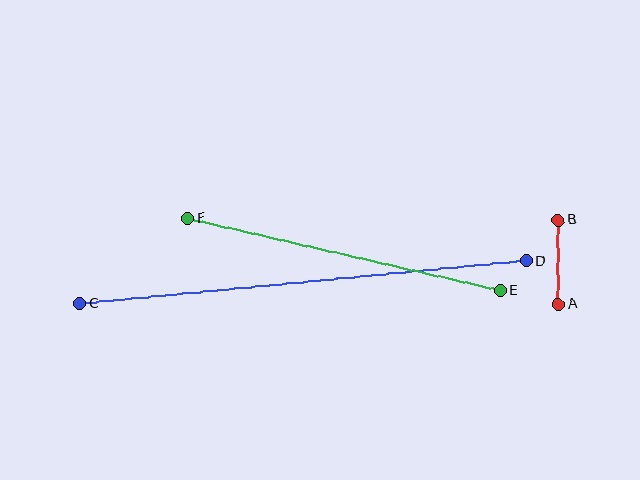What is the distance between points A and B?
The distance is approximately 84 pixels.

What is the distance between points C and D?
The distance is approximately 448 pixels.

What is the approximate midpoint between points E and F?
The midpoint is at approximately (344, 254) pixels.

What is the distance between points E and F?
The distance is approximately 321 pixels.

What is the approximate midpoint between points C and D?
The midpoint is at approximately (303, 282) pixels.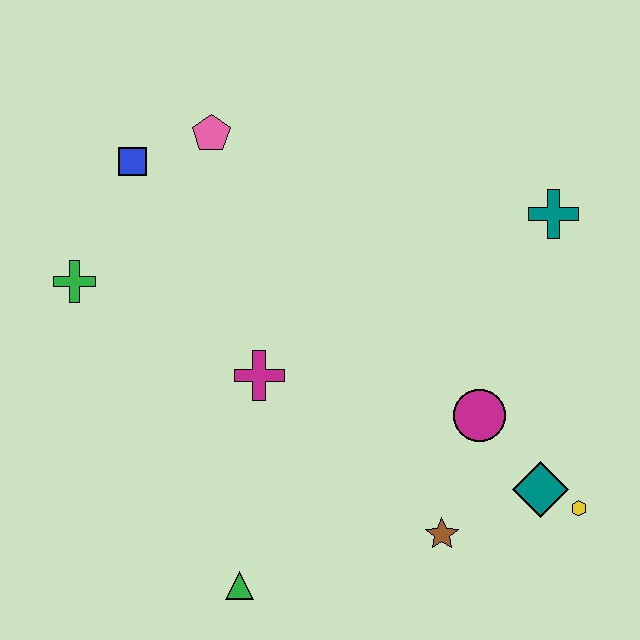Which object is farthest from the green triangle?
The teal cross is farthest from the green triangle.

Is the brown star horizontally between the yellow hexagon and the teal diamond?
No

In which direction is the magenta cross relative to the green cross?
The magenta cross is to the right of the green cross.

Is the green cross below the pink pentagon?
Yes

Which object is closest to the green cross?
The blue square is closest to the green cross.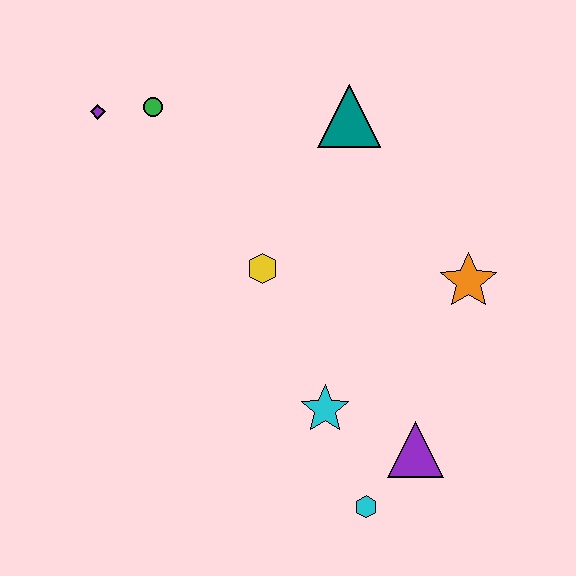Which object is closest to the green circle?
The purple diamond is closest to the green circle.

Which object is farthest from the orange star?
The purple diamond is farthest from the orange star.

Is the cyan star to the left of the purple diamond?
No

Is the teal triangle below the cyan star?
No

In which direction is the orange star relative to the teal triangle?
The orange star is below the teal triangle.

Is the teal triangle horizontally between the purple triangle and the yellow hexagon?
Yes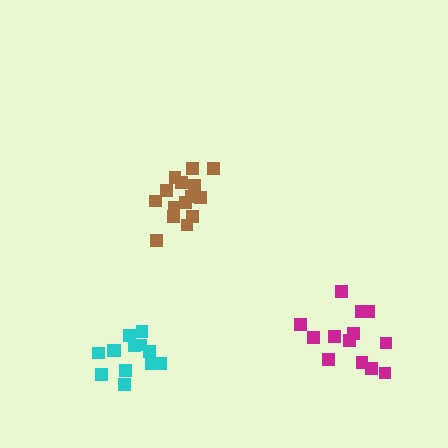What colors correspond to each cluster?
The clusters are colored: brown, cyan, magenta.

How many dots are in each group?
Group 1: 16 dots, Group 2: 13 dots, Group 3: 13 dots (42 total).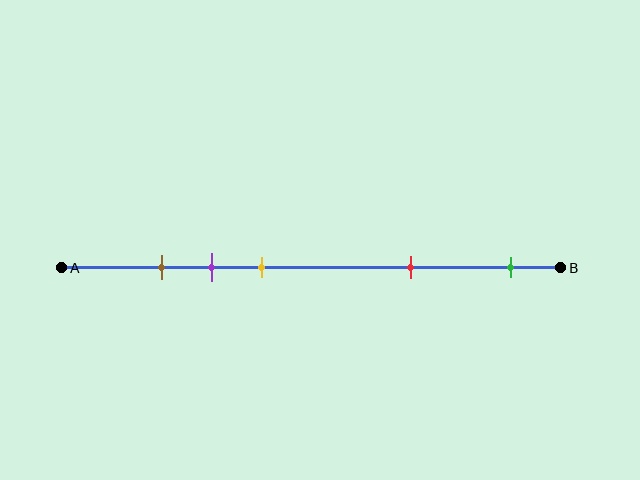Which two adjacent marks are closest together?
The brown and purple marks are the closest adjacent pair.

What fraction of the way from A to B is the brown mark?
The brown mark is approximately 20% (0.2) of the way from A to B.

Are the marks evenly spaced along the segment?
No, the marks are not evenly spaced.